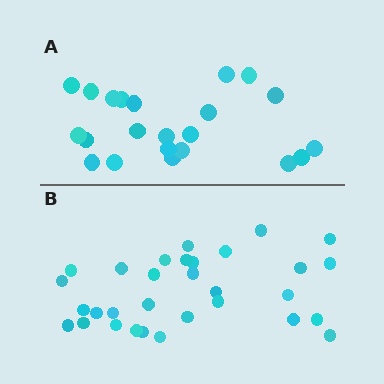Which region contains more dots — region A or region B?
Region B (the bottom region) has more dots.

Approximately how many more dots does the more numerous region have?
Region B has roughly 8 or so more dots than region A.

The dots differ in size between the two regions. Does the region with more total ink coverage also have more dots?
No. Region A has more total ink coverage because its dots are larger, but region B actually contains more individual dots. Total area can be misleading — the number of items is what matters here.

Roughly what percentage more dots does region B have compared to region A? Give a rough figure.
About 40% more.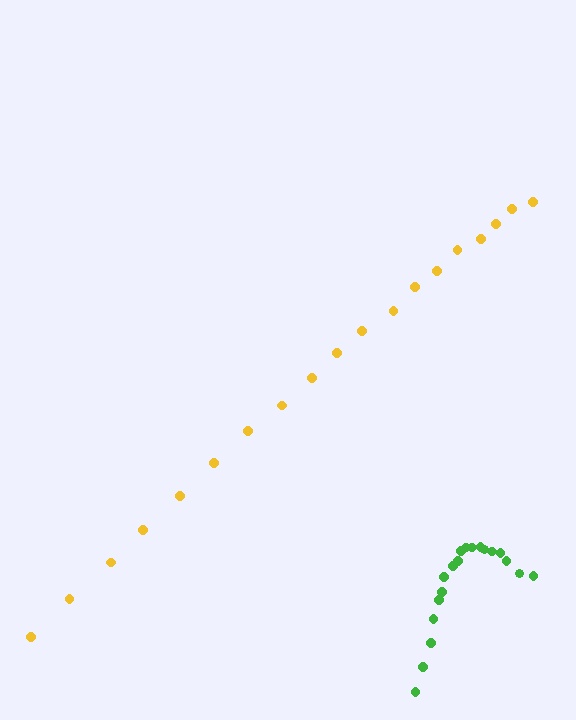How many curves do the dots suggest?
There are 2 distinct paths.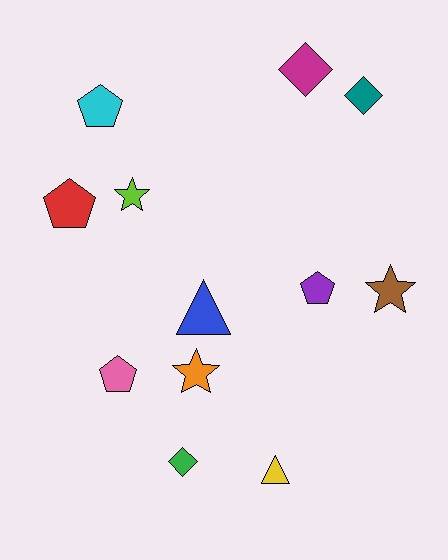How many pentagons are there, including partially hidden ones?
There are 4 pentagons.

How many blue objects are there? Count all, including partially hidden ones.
There is 1 blue object.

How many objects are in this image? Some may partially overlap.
There are 12 objects.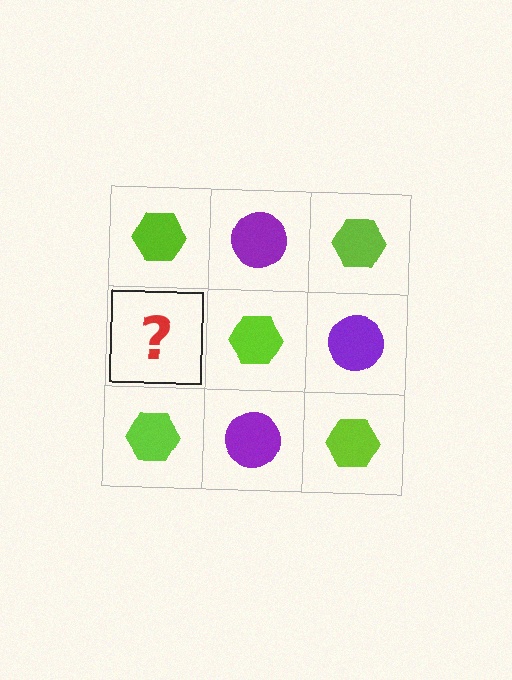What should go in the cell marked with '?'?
The missing cell should contain a purple circle.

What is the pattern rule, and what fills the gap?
The rule is that it alternates lime hexagon and purple circle in a checkerboard pattern. The gap should be filled with a purple circle.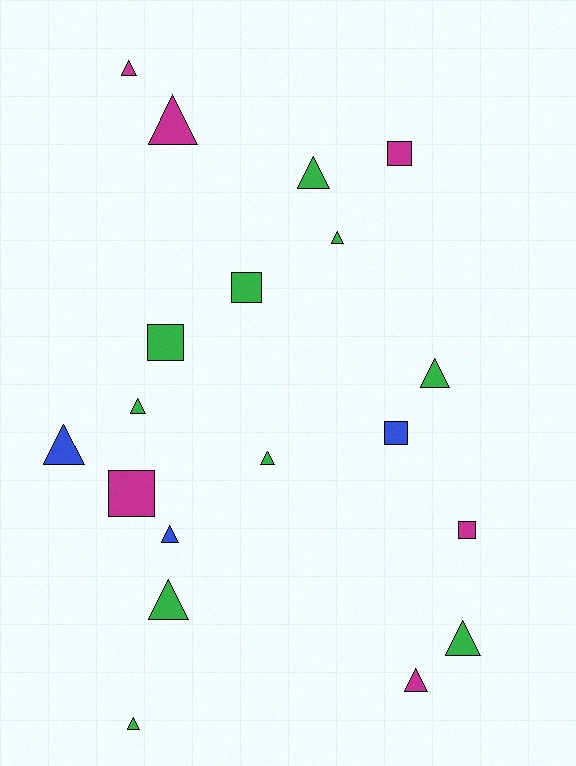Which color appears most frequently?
Green, with 10 objects.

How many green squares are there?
There are 2 green squares.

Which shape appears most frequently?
Triangle, with 13 objects.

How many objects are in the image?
There are 19 objects.